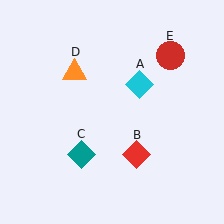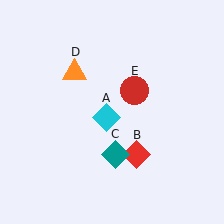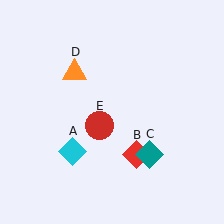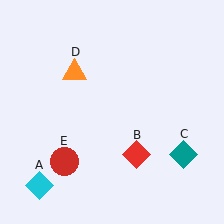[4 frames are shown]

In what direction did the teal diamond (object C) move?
The teal diamond (object C) moved right.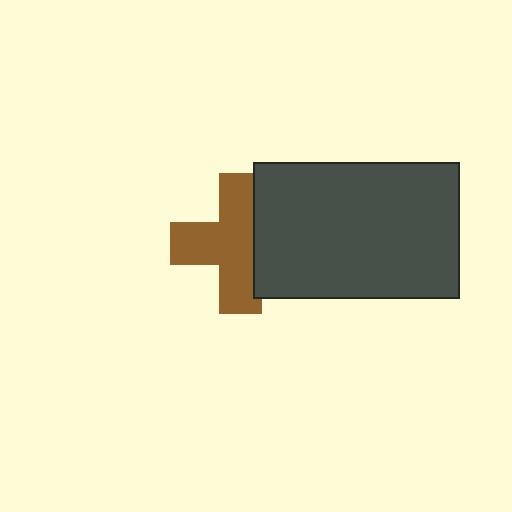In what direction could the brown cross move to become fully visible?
The brown cross could move left. That would shift it out from behind the dark gray rectangle entirely.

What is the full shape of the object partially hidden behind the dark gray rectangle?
The partially hidden object is a brown cross.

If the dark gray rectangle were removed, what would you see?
You would see the complete brown cross.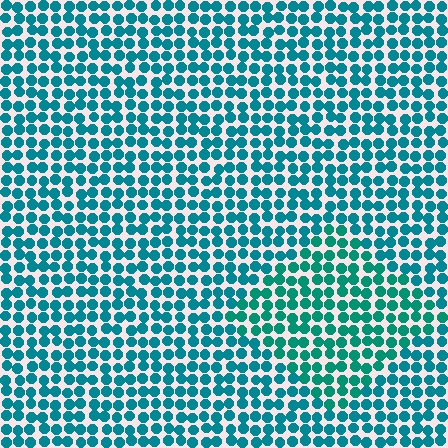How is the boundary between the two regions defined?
The boundary is defined purely by a slight shift in hue (about 18 degrees). Spacing, size, and orientation are identical on both sides.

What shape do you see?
I see a diamond.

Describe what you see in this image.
The image is filled with small teal elements in a uniform arrangement. A diamond-shaped region is visible where the elements are tinted to a slightly different hue, forming a subtle color boundary.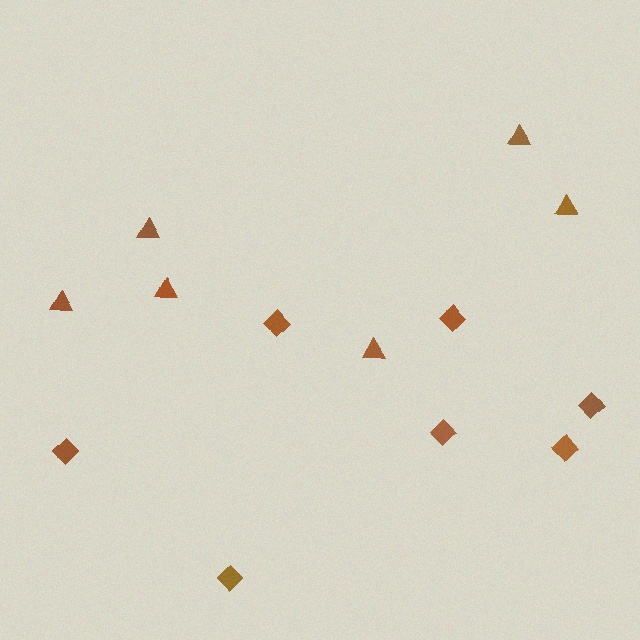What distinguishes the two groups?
There are 2 groups: one group of triangles (6) and one group of diamonds (7).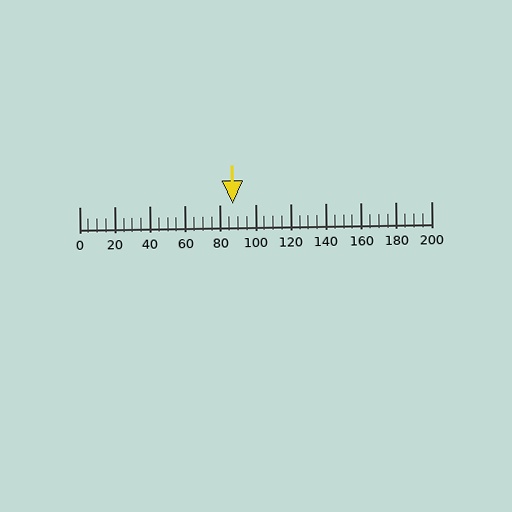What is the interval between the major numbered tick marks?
The major tick marks are spaced 20 units apart.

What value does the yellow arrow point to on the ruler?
The yellow arrow points to approximately 87.